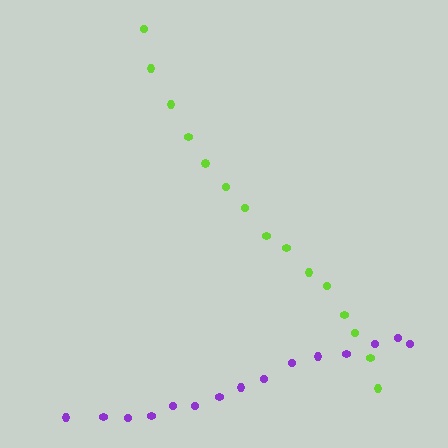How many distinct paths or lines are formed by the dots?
There are 2 distinct paths.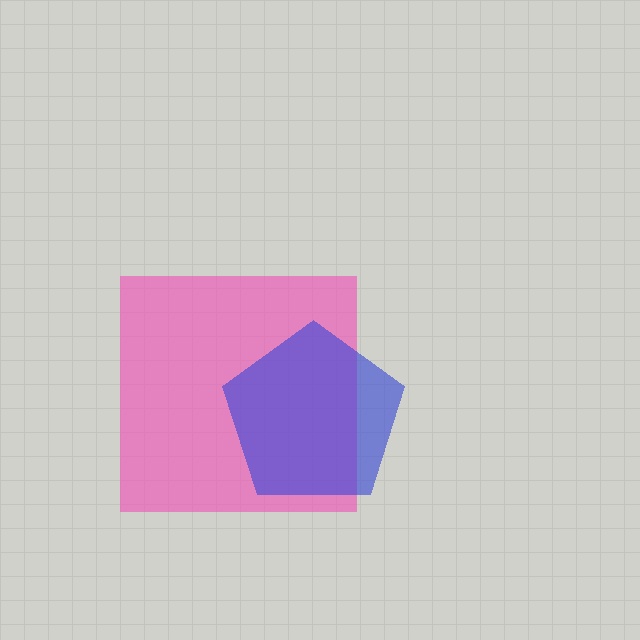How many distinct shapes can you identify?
There are 2 distinct shapes: a pink square, a blue pentagon.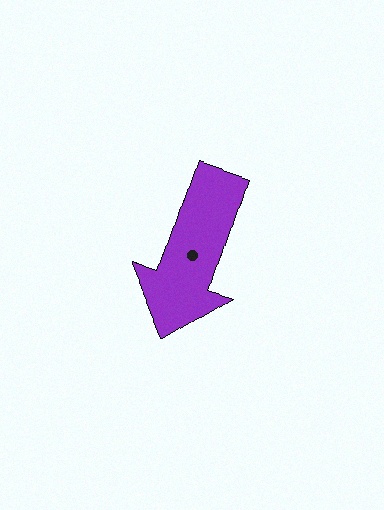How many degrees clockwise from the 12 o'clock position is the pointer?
Approximately 198 degrees.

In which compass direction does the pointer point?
South.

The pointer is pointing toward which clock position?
Roughly 7 o'clock.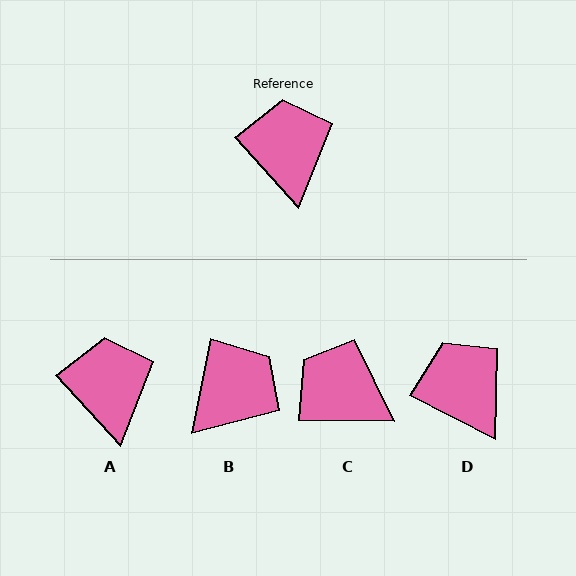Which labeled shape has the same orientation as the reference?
A.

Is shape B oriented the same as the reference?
No, it is off by about 54 degrees.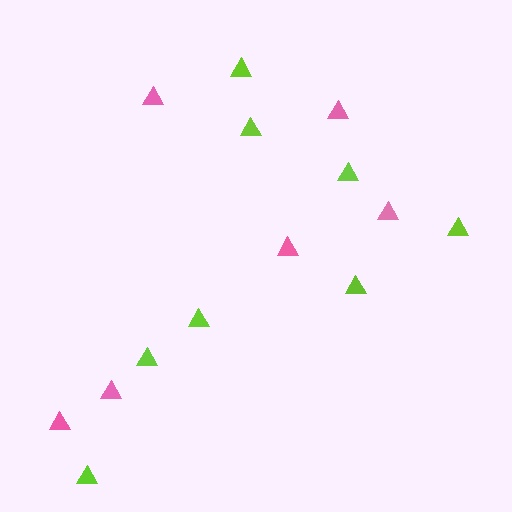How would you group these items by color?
There are 2 groups: one group of pink triangles (6) and one group of lime triangles (8).